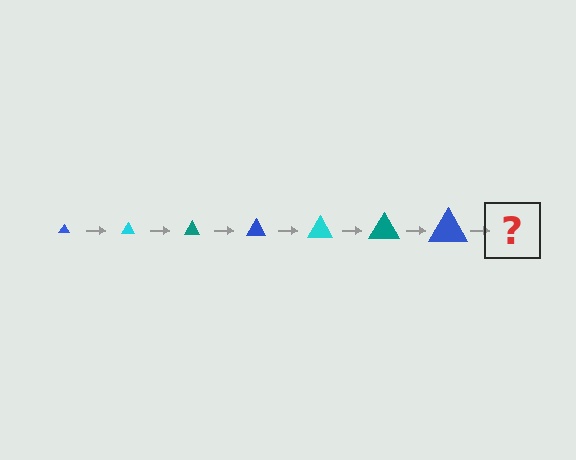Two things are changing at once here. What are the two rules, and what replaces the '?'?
The two rules are that the triangle grows larger each step and the color cycles through blue, cyan, and teal. The '?' should be a cyan triangle, larger than the previous one.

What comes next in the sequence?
The next element should be a cyan triangle, larger than the previous one.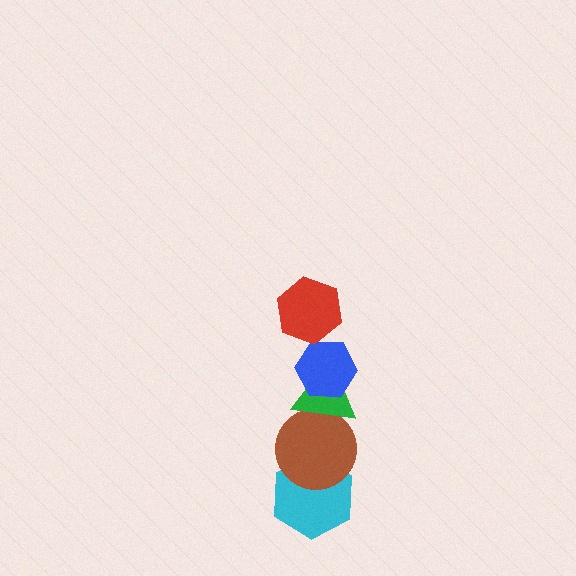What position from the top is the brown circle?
The brown circle is 4th from the top.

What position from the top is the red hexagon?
The red hexagon is 1st from the top.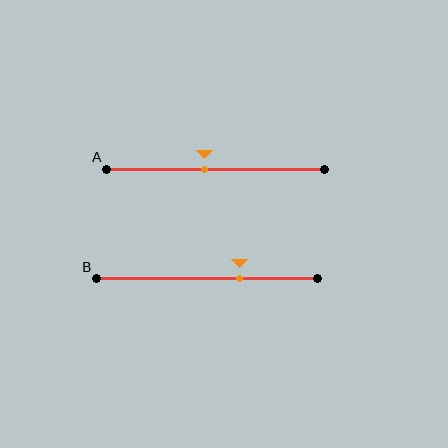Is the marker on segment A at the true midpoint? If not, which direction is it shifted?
No, the marker on segment A is shifted to the left by about 5% of the segment length.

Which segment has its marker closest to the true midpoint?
Segment A has its marker closest to the true midpoint.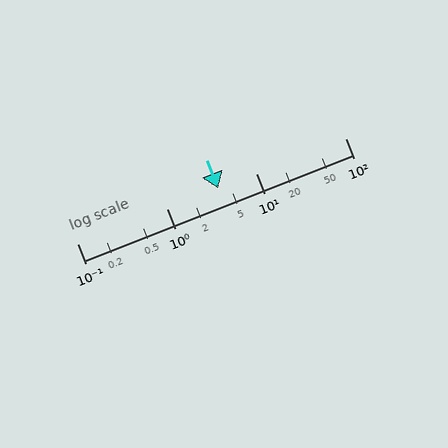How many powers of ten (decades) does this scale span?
The scale spans 3 decades, from 0.1 to 100.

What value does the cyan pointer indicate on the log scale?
The pointer indicates approximately 3.8.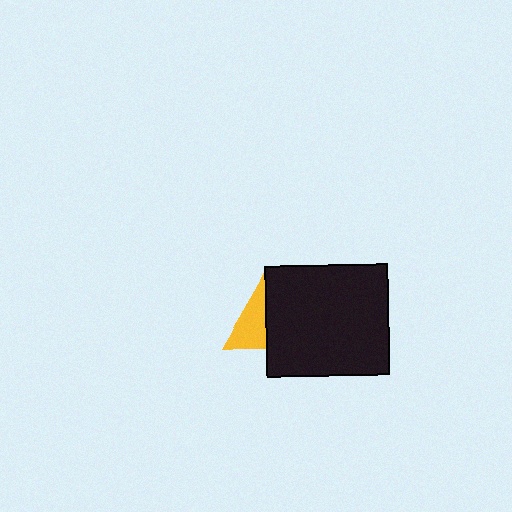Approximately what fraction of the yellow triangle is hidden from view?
Roughly 52% of the yellow triangle is hidden behind the black rectangle.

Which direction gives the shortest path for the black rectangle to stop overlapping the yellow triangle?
Moving right gives the shortest separation.